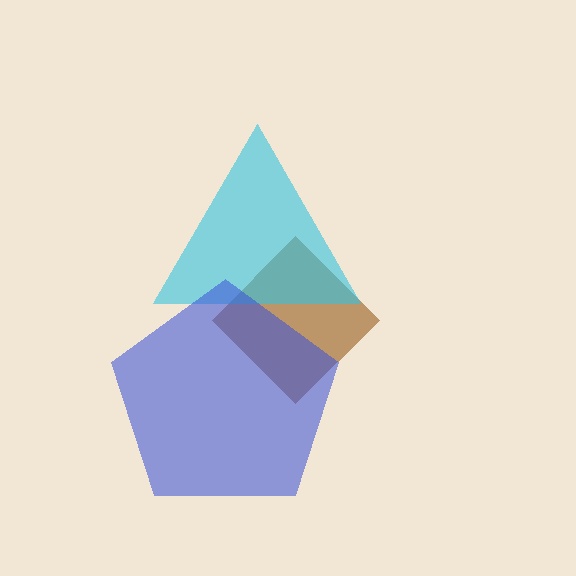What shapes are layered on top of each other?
The layered shapes are: a brown diamond, a cyan triangle, a blue pentagon.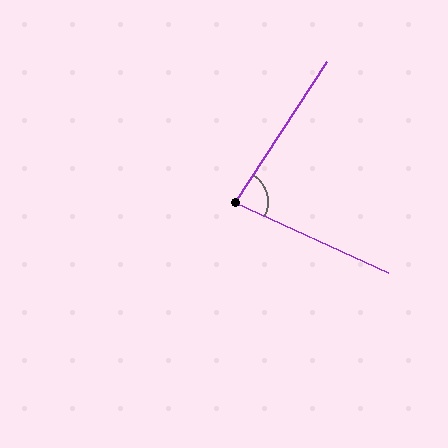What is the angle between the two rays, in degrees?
Approximately 82 degrees.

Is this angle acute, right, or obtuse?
It is acute.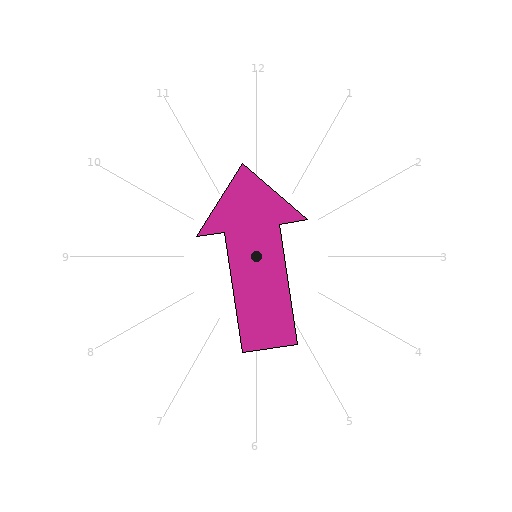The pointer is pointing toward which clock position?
Roughly 12 o'clock.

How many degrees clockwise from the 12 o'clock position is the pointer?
Approximately 351 degrees.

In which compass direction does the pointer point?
North.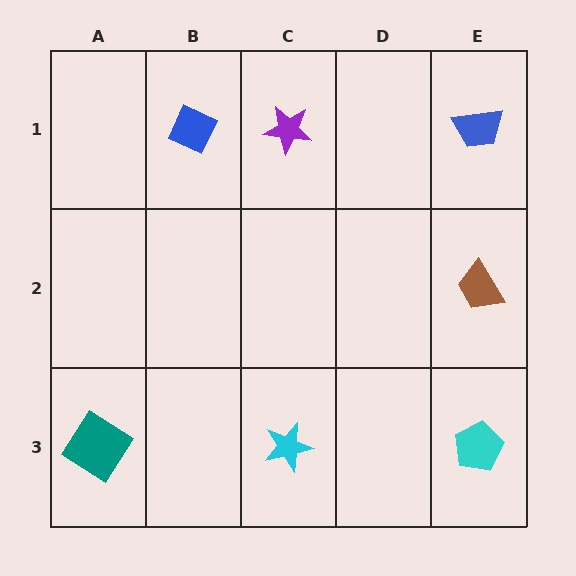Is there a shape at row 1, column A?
No, that cell is empty.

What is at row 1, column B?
A blue diamond.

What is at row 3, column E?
A cyan pentagon.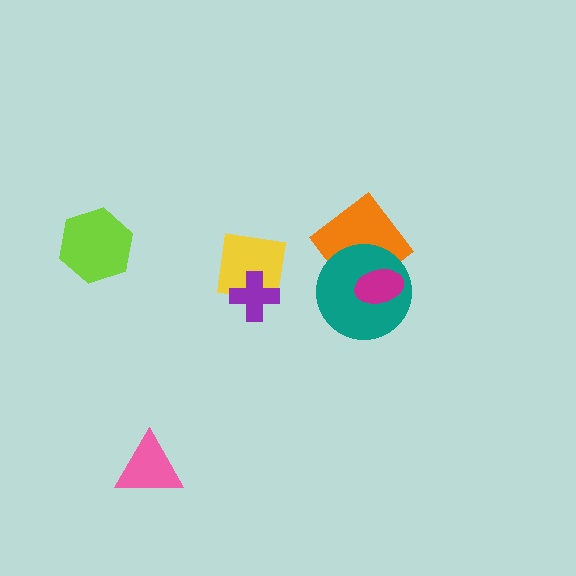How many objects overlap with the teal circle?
2 objects overlap with the teal circle.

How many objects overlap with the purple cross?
1 object overlaps with the purple cross.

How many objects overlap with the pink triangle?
0 objects overlap with the pink triangle.